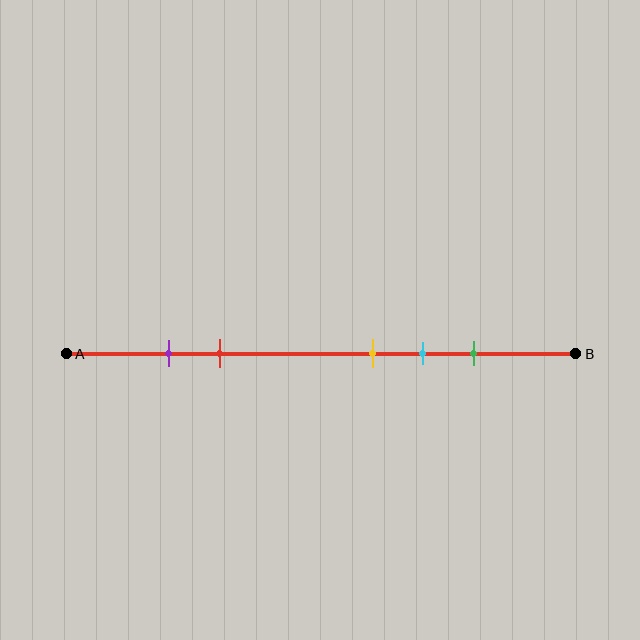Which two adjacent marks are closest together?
The purple and red marks are the closest adjacent pair.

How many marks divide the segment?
There are 5 marks dividing the segment.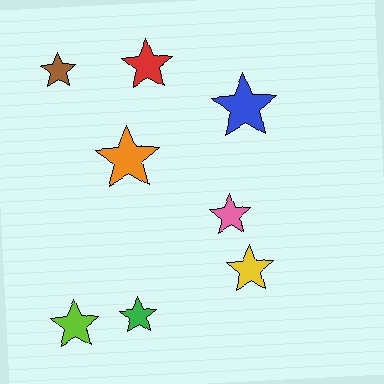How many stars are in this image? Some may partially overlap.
There are 8 stars.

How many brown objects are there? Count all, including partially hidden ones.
There is 1 brown object.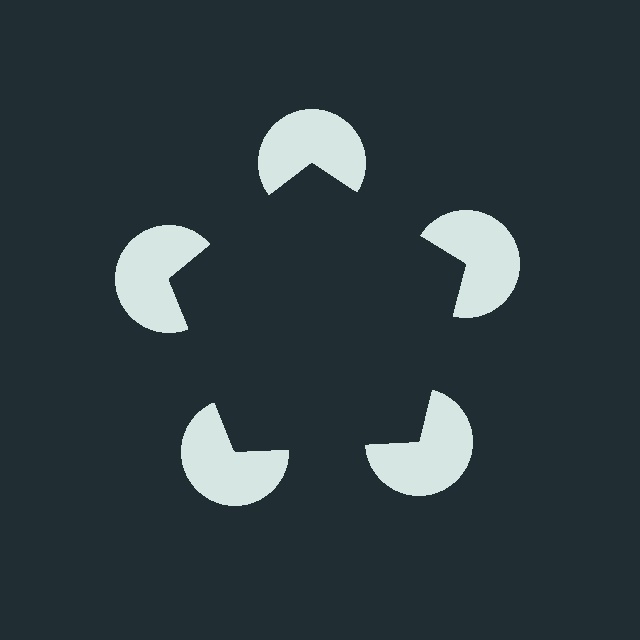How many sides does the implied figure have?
5 sides.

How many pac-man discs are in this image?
There are 5 — one at each vertex of the illusory pentagon.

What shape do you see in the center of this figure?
An illusory pentagon — its edges are inferred from the aligned wedge cuts in the pac-man discs, not physically drawn.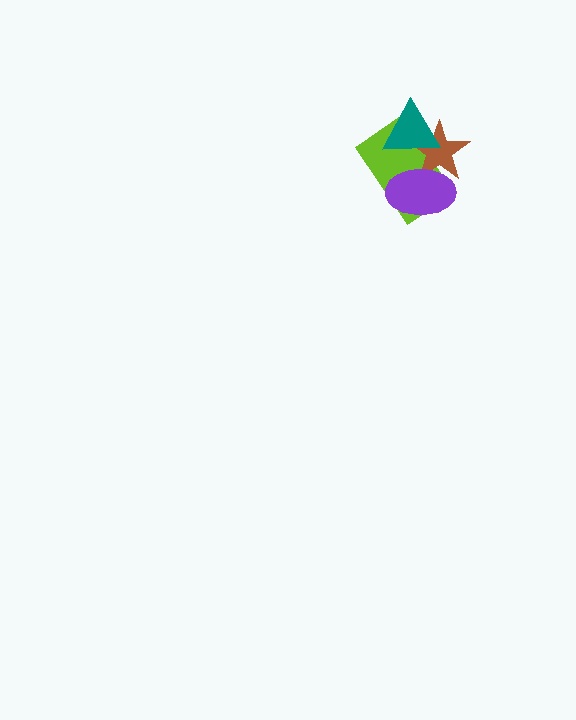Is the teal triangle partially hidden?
Yes, it is partially covered by another shape.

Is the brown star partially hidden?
Yes, it is partially covered by another shape.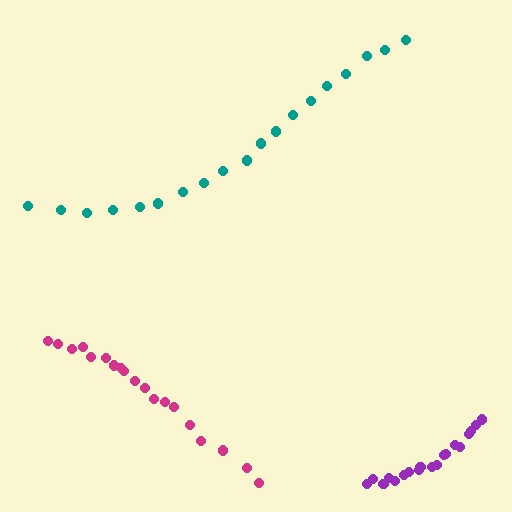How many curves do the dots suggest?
There are 3 distinct paths.